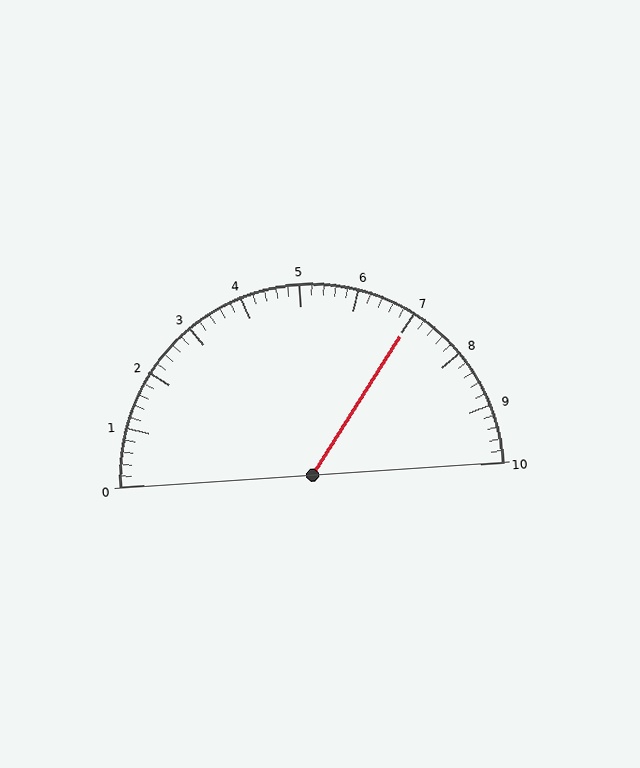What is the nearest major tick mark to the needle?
The nearest major tick mark is 7.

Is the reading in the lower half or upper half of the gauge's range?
The reading is in the upper half of the range (0 to 10).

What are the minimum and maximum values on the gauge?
The gauge ranges from 0 to 10.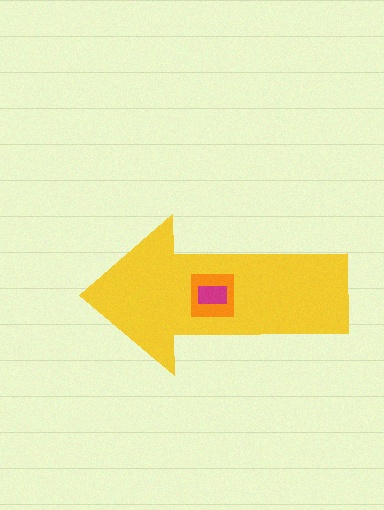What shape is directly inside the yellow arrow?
The orange square.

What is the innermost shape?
The magenta rectangle.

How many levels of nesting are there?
3.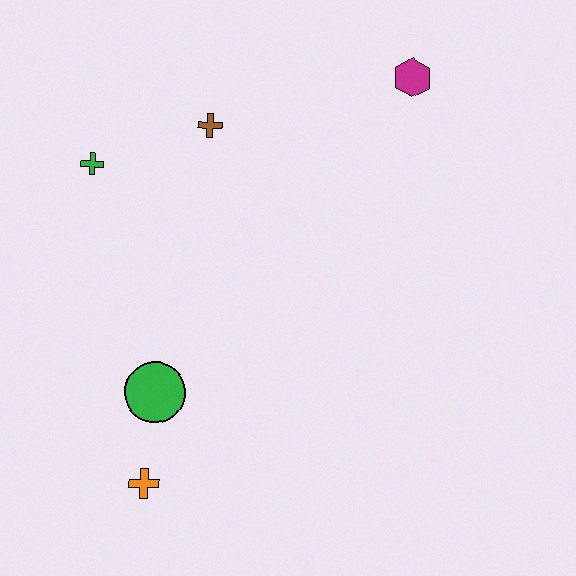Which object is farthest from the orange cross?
The magenta hexagon is farthest from the orange cross.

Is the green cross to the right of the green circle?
No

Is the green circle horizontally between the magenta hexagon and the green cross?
Yes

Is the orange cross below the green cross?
Yes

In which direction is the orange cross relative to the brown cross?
The orange cross is below the brown cross.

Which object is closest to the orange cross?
The green circle is closest to the orange cross.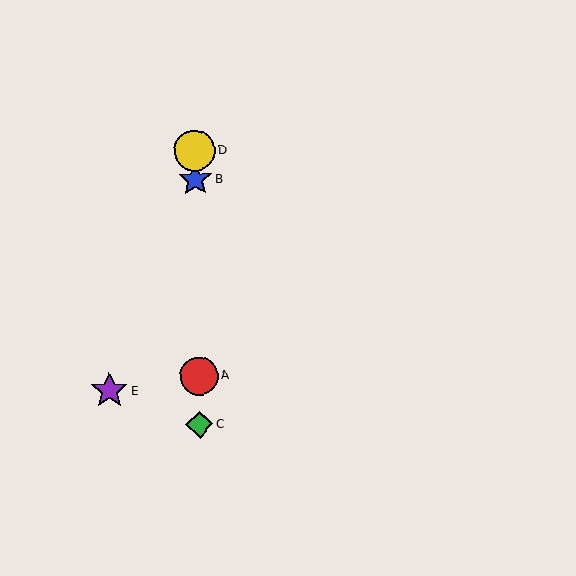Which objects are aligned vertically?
Objects A, B, C, D are aligned vertically.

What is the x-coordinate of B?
Object B is at x≈195.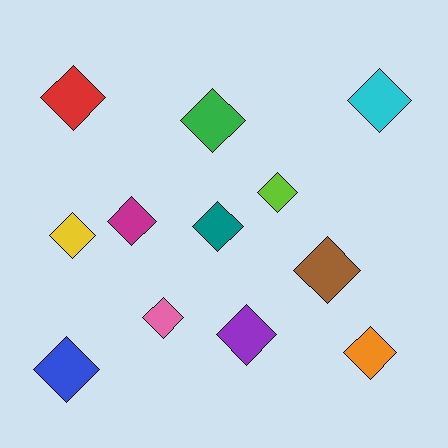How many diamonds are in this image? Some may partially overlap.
There are 12 diamonds.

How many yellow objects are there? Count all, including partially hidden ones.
There is 1 yellow object.